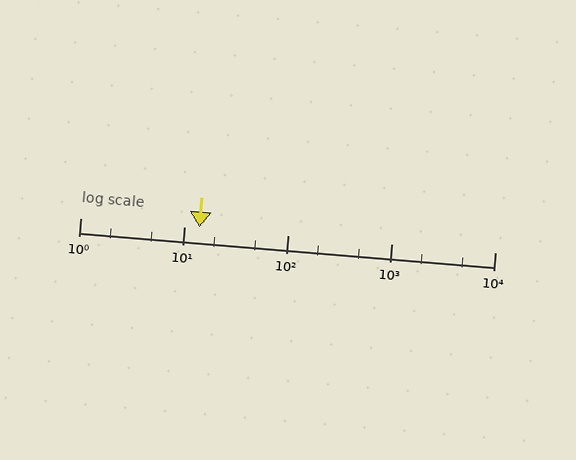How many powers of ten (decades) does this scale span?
The scale spans 4 decades, from 1 to 10000.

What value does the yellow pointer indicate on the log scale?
The pointer indicates approximately 14.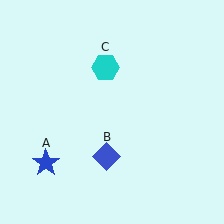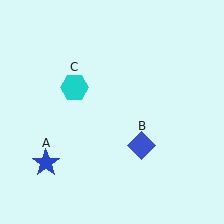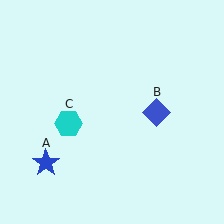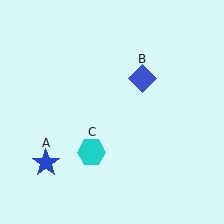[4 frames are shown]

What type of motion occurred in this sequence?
The blue diamond (object B), cyan hexagon (object C) rotated counterclockwise around the center of the scene.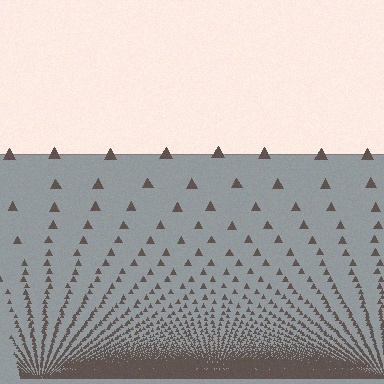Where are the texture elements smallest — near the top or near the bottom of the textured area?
Near the bottom.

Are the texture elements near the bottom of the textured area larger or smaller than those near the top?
Smaller. The gradient is inverted — elements near the bottom are smaller and denser.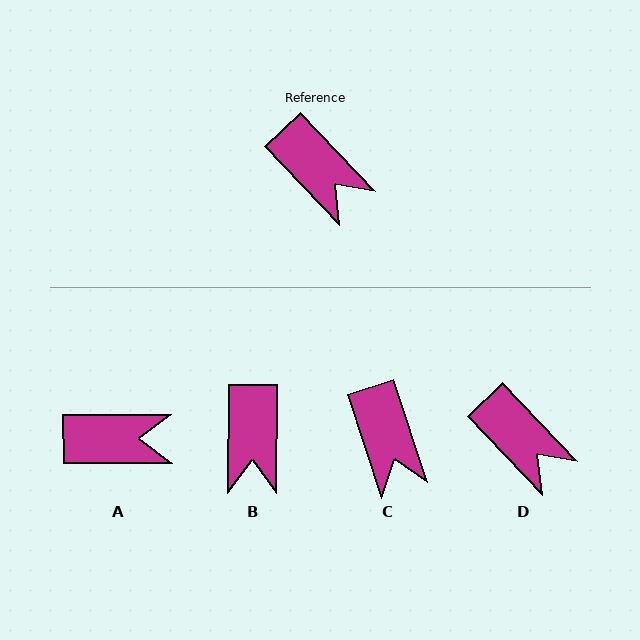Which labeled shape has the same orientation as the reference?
D.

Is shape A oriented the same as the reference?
No, it is off by about 46 degrees.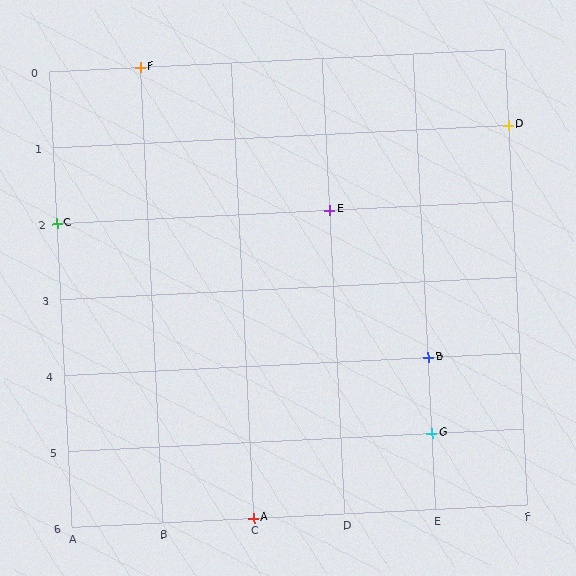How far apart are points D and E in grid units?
Points D and E are 2 columns and 1 row apart (about 2.2 grid units diagonally).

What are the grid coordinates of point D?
Point D is at grid coordinates (F, 1).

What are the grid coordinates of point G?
Point G is at grid coordinates (E, 5).